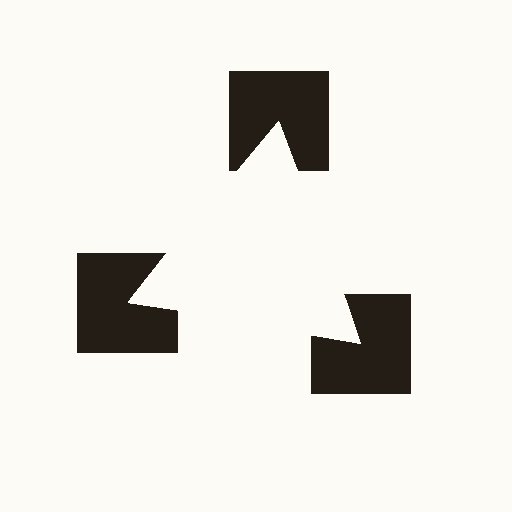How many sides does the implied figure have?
3 sides.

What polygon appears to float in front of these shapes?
An illusory triangle — its edges are inferred from the aligned wedge cuts in the notched squares, not physically drawn.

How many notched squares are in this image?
There are 3 — one at each vertex of the illusory triangle.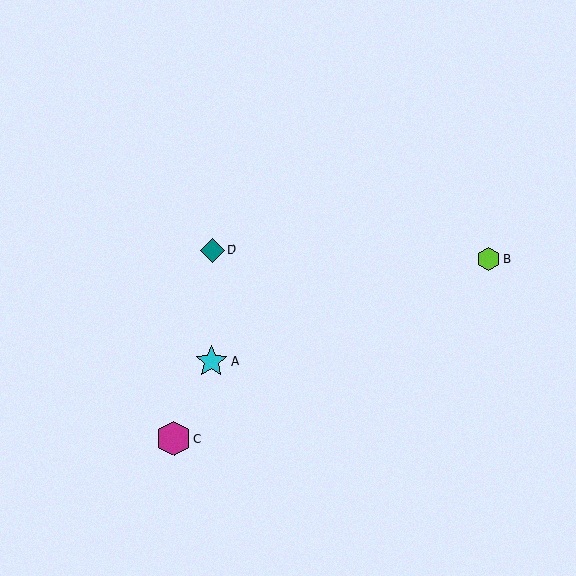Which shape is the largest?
The magenta hexagon (labeled C) is the largest.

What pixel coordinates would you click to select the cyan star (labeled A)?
Click at (211, 361) to select the cyan star A.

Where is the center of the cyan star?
The center of the cyan star is at (211, 361).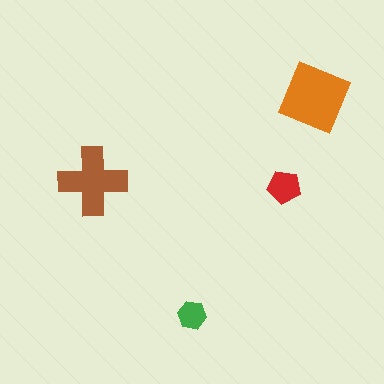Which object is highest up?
The orange diamond is topmost.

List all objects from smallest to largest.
The green hexagon, the red pentagon, the brown cross, the orange diamond.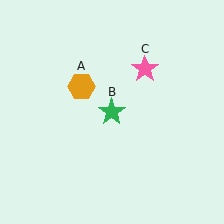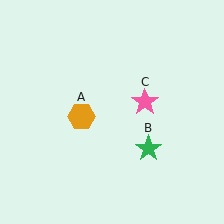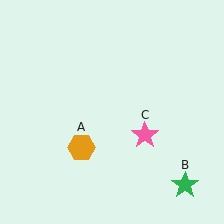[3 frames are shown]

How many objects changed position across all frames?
3 objects changed position: orange hexagon (object A), green star (object B), pink star (object C).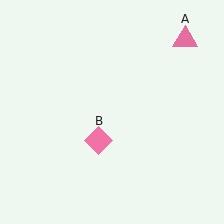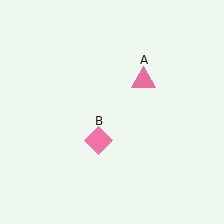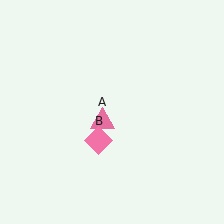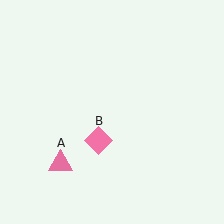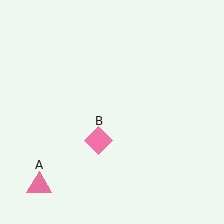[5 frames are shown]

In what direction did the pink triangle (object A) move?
The pink triangle (object A) moved down and to the left.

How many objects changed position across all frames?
1 object changed position: pink triangle (object A).